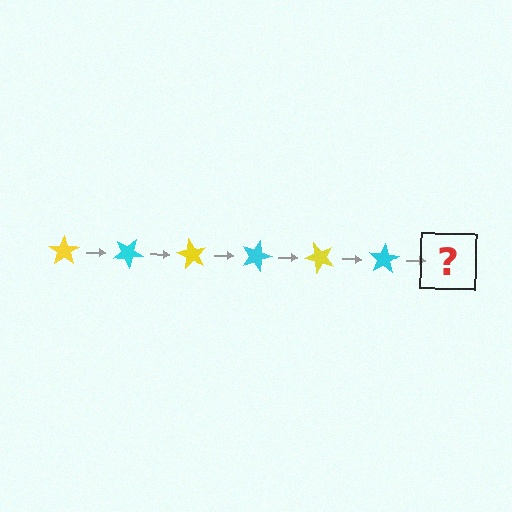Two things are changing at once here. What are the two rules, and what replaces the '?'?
The two rules are that it rotates 30 degrees each step and the color cycles through yellow and cyan. The '?' should be a yellow star, rotated 180 degrees from the start.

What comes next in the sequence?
The next element should be a yellow star, rotated 180 degrees from the start.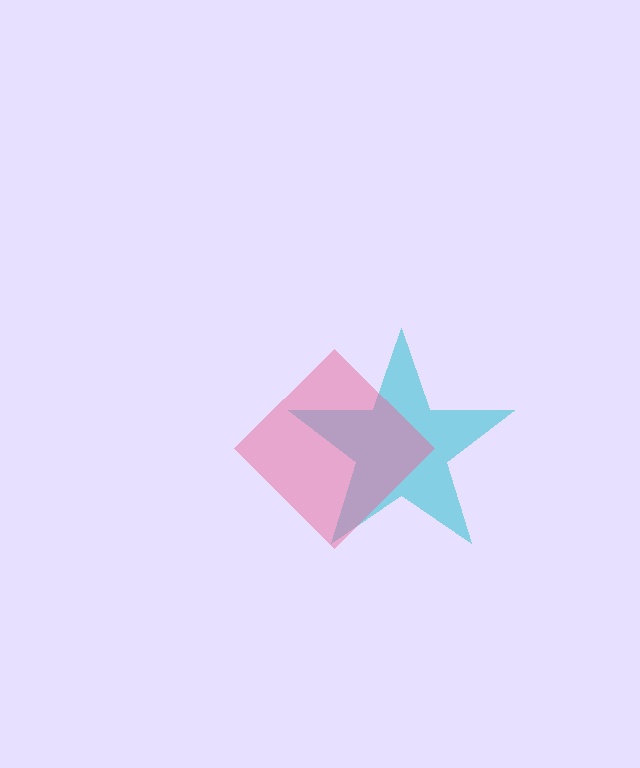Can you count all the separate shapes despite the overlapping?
Yes, there are 2 separate shapes.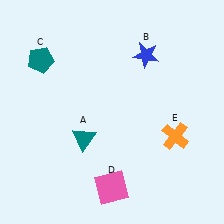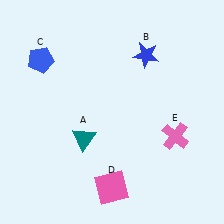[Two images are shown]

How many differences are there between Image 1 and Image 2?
There are 2 differences between the two images.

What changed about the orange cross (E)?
In Image 1, E is orange. In Image 2, it changed to pink.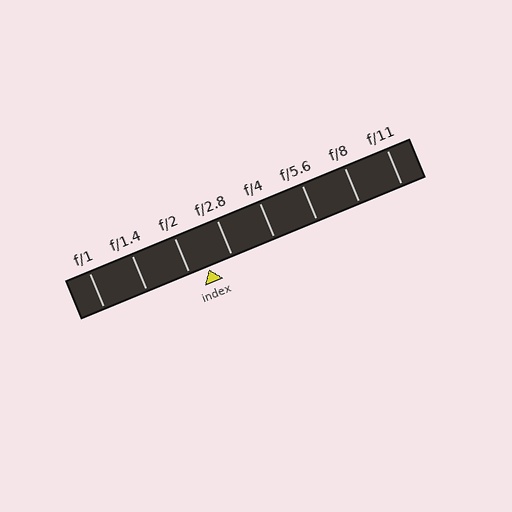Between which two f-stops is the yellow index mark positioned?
The index mark is between f/2 and f/2.8.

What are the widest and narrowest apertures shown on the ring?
The widest aperture shown is f/1 and the narrowest is f/11.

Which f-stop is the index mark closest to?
The index mark is closest to f/2.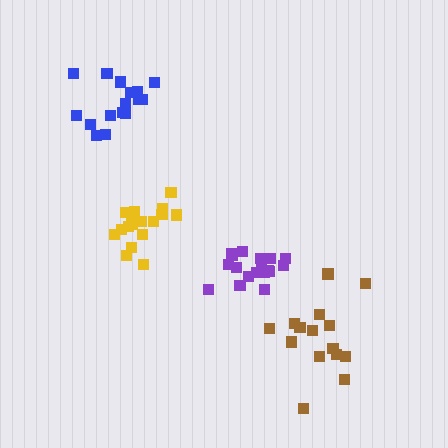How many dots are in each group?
Group 1: 16 dots, Group 2: 15 dots, Group 3: 17 dots, Group 4: 18 dots (66 total).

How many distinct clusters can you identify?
There are 4 distinct clusters.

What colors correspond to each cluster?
The clusters are colored: blue, brown, yellow, purple.